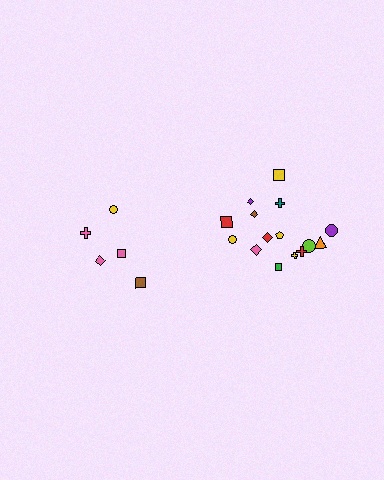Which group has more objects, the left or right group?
The right group.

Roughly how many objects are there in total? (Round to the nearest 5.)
Roughly 20 objects in total.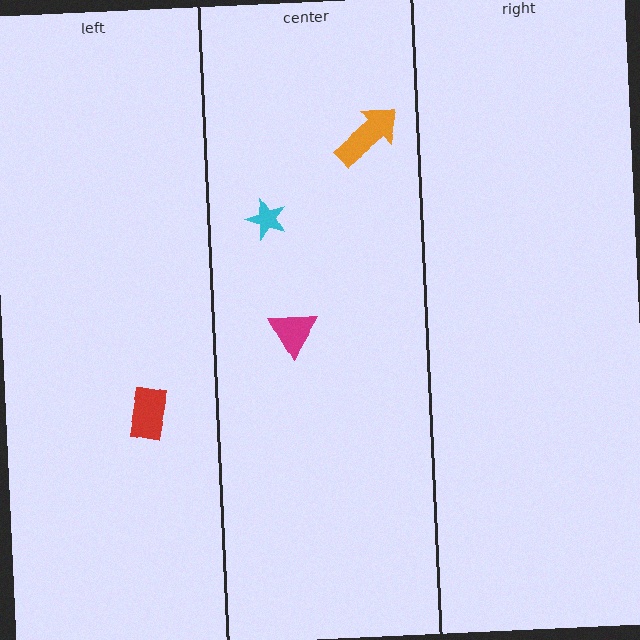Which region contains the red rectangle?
The left region.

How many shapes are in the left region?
1.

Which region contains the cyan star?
The center region.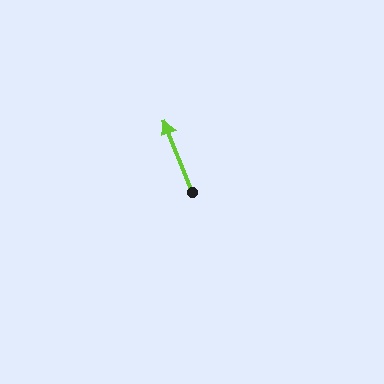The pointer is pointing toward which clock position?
Roughly 11 o'clock.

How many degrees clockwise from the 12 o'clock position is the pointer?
Approximately 339 degrees.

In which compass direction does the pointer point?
North.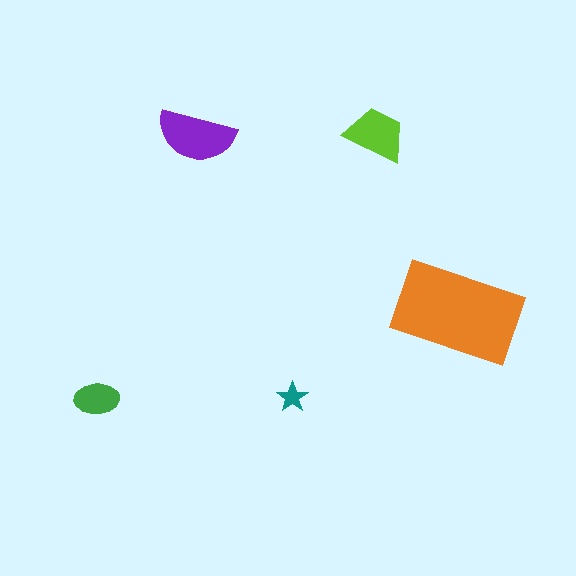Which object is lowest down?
The green ellipse is bottommost.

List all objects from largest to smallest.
The orange rectangle, the purple semicircle, the lime trapezoid, the green ellipse, the teal star.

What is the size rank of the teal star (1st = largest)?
5th.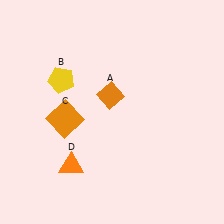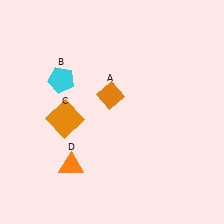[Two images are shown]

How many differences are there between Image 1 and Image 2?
There is 1 difference between the two images.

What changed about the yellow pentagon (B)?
In Image 1, B is yellow. In Image 2, it changed to cyan.